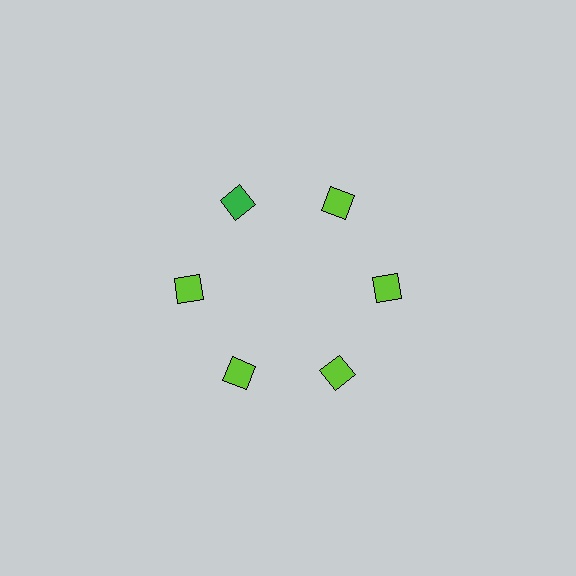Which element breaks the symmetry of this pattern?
The green square at roughly the 11 o'clock position breaks the symmetry. All other shapes are lime squares.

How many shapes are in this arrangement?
There are 6 shapes arranged in a ring pattern.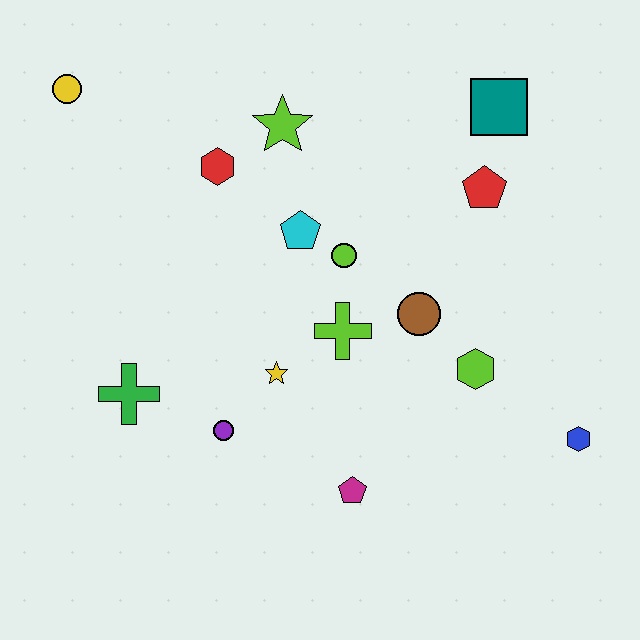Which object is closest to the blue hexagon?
The lime hexagon is closest to the blue hexagon.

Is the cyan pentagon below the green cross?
No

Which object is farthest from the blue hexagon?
The yellow circle is farthest from the blue hexagon.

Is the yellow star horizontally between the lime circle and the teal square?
No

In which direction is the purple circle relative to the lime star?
The purple circle is below the lime star.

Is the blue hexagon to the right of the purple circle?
Yes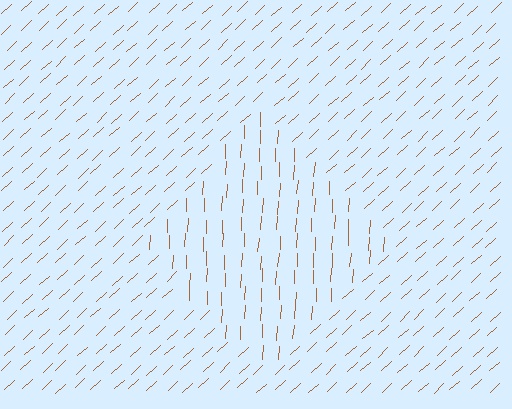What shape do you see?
I see a diamond.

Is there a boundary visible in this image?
Yes, there is a texture boundary formed by a change in line orientation.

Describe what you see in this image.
The image is filled with small brown line segments. A diamond region in the image has lines oriented differently from the surrounding lines, creating a visible texture boundary.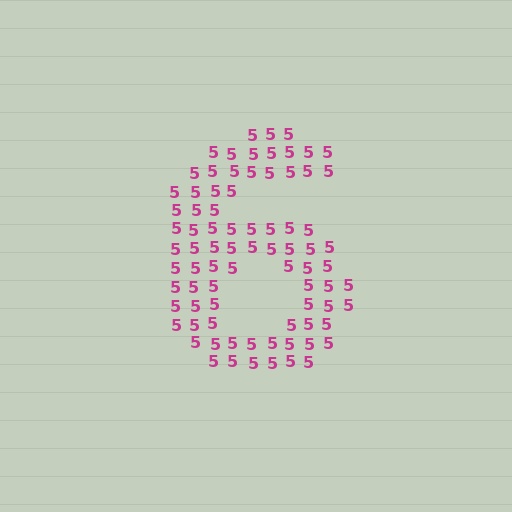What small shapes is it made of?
It is made of small digit 5's.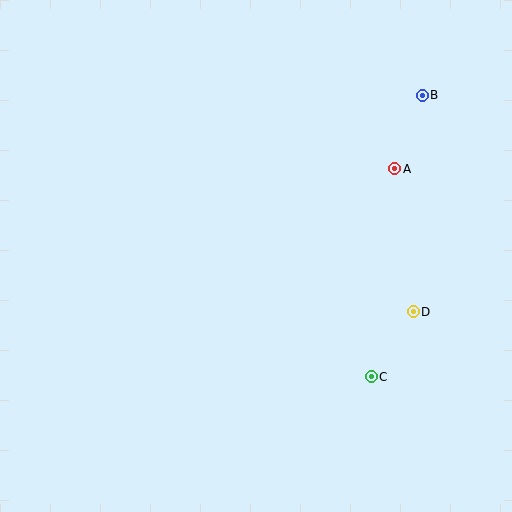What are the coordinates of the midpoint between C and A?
The midpoint between C and A is at (383, 273).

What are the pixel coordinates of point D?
Point D is at (413, 312).